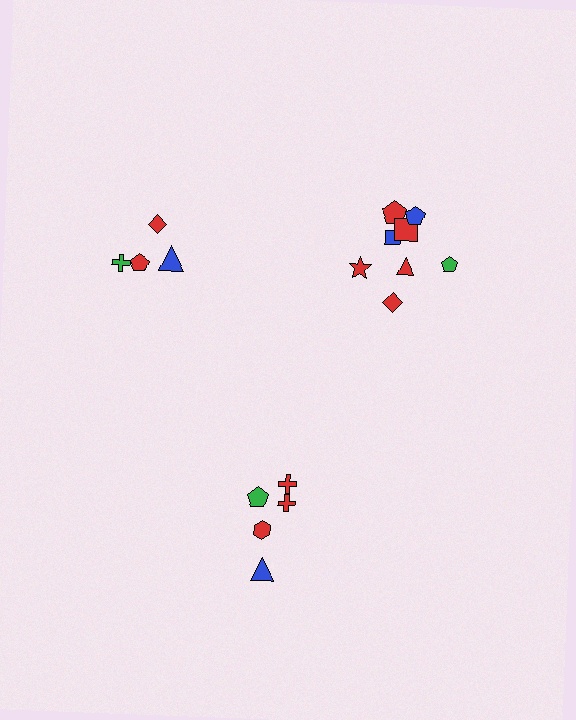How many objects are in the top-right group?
There are 8 objects.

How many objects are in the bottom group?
There are 5 objects.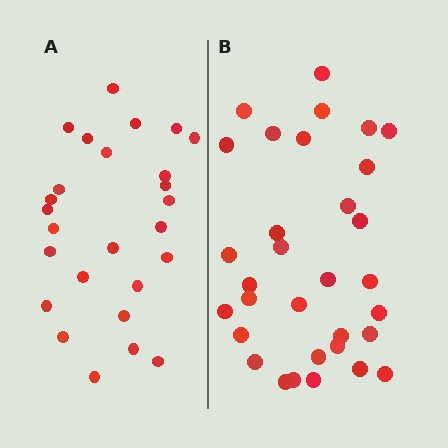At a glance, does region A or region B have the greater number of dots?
Region B (the right region) has more dots.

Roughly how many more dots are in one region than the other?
Region B has about 6 more dots than region A.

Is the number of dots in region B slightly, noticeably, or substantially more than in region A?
Region B has only slightly more — the two regions are fairly close. The ratio is roughly 1.2 to 1.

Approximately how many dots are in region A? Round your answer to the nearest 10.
About 30 dots. (The exact count is 26, which rounds to 30.)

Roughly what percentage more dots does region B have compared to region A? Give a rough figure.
About 25% more.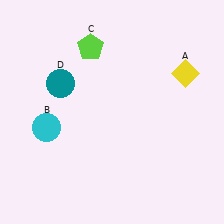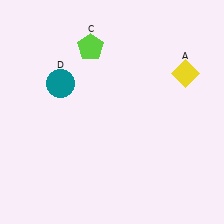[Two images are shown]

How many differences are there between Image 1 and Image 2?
There is 1 difference between the two images.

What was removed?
The cyan circle (B) was removed in Image 2.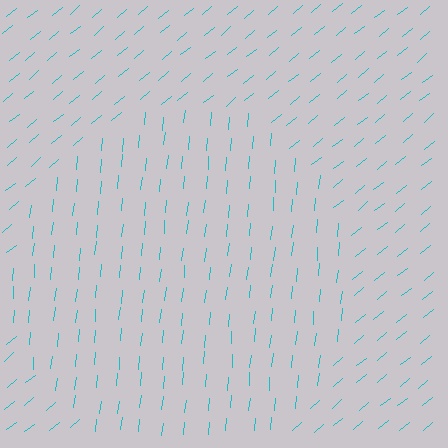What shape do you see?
I see a circle.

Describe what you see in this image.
The image is filled with small cyan line segments. A circle region in the image has lines oriented differently from the surrounding lines, creating a visible texture boundary.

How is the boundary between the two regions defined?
The boundary is defined purely by a change in line orientation (approximately 45 degrees difference). All lines are the same color and thickness.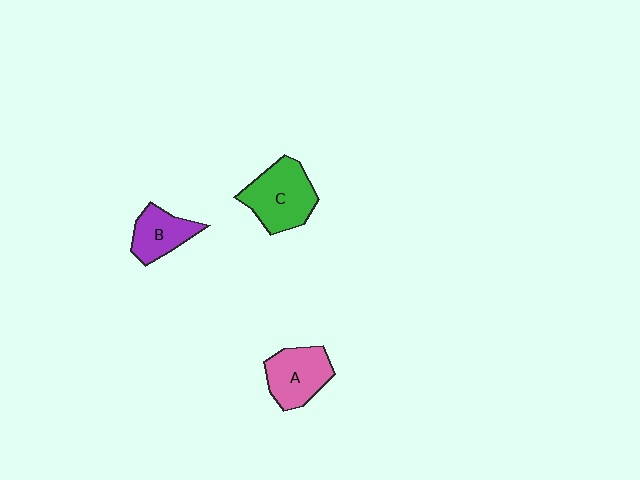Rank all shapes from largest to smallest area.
From largest to smallest: C (green), A (pink), B (purple).